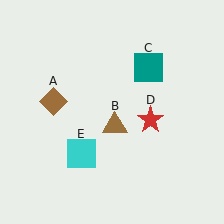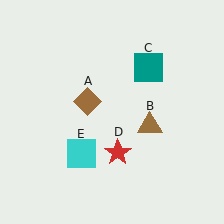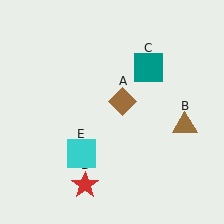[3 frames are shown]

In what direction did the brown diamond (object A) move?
The brown diamond (object A) moved right.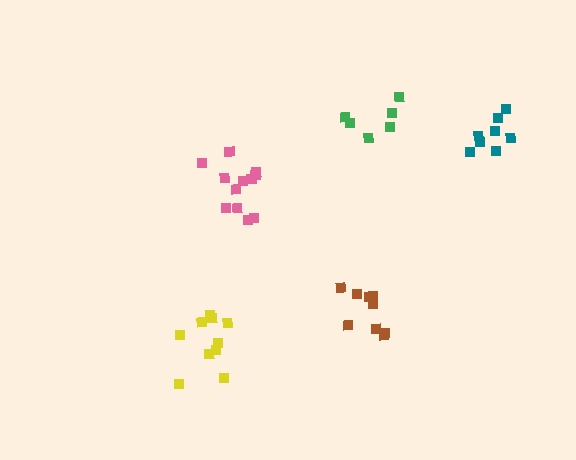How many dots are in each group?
Group 1: 12 dots, Group 2: 10 dots, Group 3: 6 dots, Group 4: 9 dots, Group 5: 8 dots (45 total).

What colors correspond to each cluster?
The clusters are colored: pink, yellow, green, brown, teal.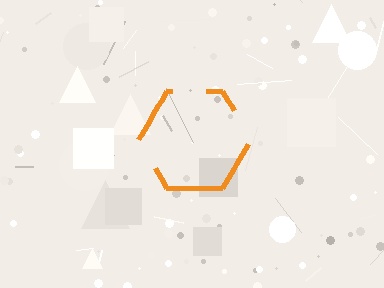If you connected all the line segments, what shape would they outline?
They would outline a hexagon.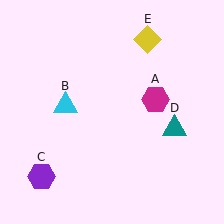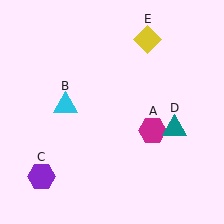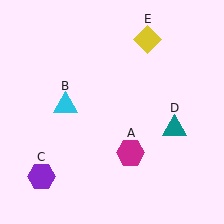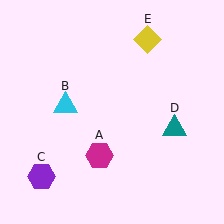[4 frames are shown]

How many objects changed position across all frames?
1 object changed position: magenta hexagon (object A).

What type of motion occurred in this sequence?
The magenta hexagon (object A) rotated clockwise around the center of the scene.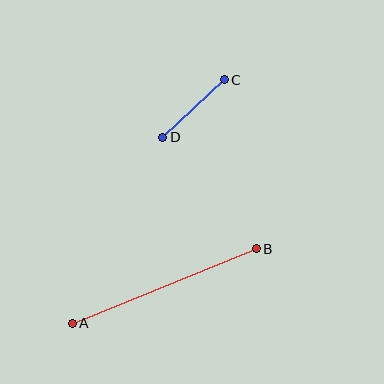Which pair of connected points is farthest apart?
Points A and B are farthest apart.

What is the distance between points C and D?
The distance is approximately 84 pixels.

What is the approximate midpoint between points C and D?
The midpoint is at approximately (193, 109) pixels.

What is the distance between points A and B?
The distance is approximately 199 pixels.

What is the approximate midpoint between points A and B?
The midpoint is at approximately (164, 286) pixels.